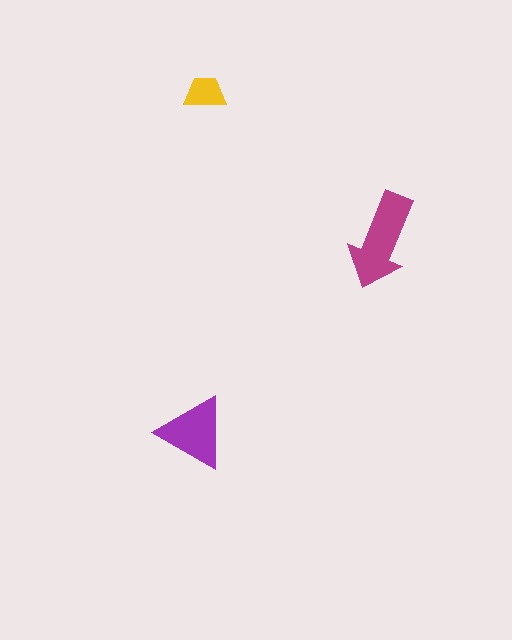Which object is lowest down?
The purple triangle is bottommost.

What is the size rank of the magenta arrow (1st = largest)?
1st.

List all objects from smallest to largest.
The yellow trapezoid, the purple triangle, the magenta arrow.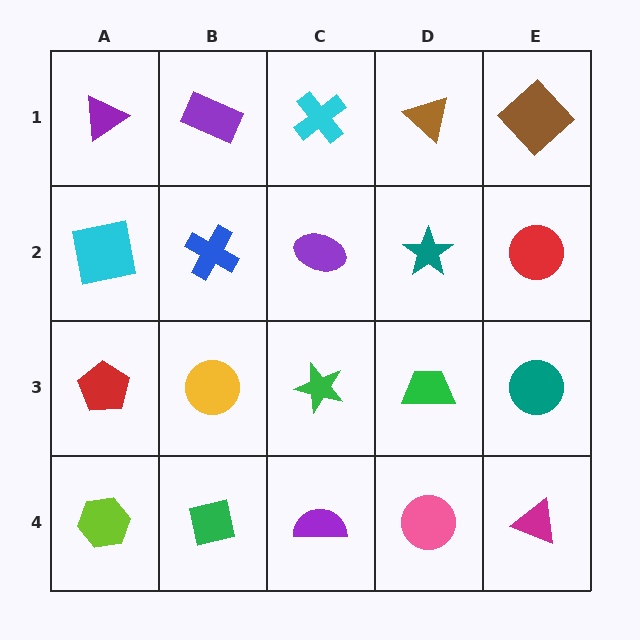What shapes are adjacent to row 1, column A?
A cyan square (row 2, column A), a purple rectangle (row 1, column B).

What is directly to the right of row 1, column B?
A cyan cross.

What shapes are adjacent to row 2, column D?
A brown triangle (row 1, column D), a green trapezoid (row 3, column D), a purple ellipse (row 2, column C), a red circle (row 2, column E).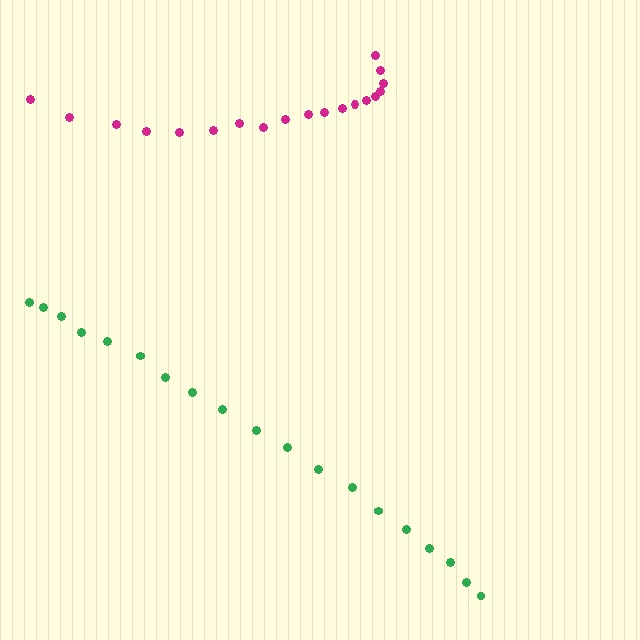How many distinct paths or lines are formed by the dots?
There are 2 distinct paths.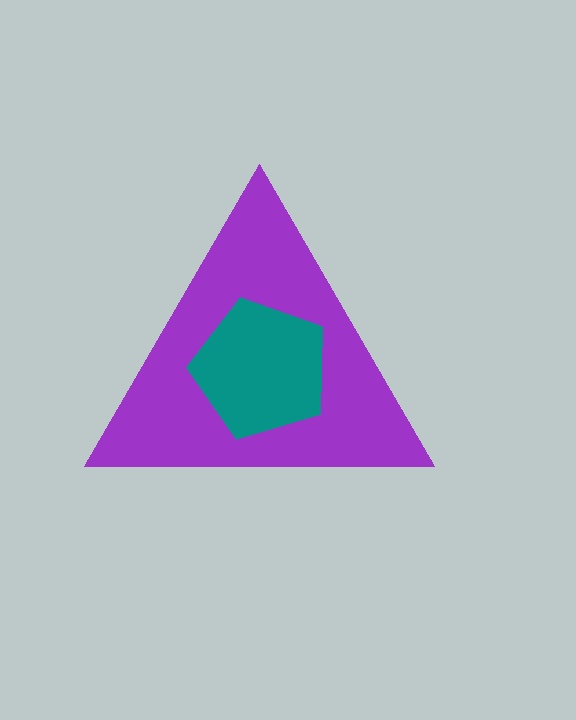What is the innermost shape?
The teal pentagon.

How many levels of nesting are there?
2.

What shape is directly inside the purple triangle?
The teal pentagon.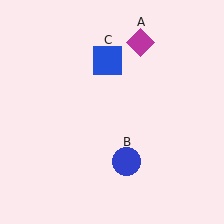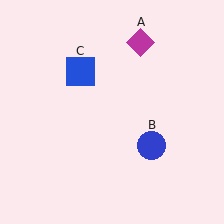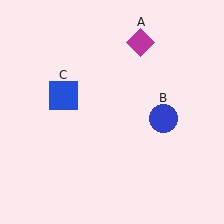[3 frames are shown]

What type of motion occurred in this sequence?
The blue circle (object B), blue square (object C) rotated counterclockwise around the center of the scene.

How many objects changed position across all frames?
2 objects changed position: blue circle (object B), blue square (object C).